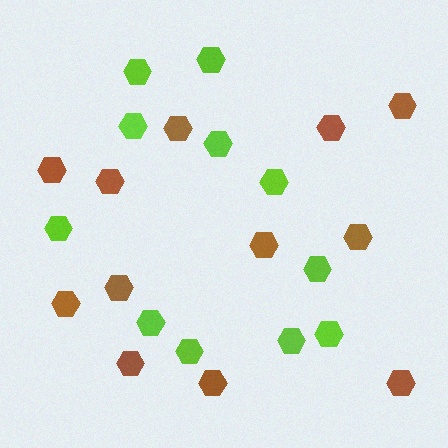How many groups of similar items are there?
There are 2 groups: one group of lime hexagons (11) and one group of brown hexagons (12).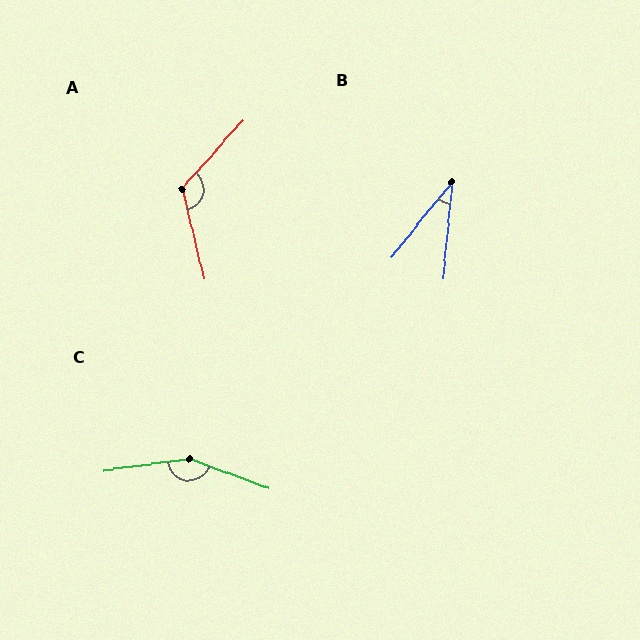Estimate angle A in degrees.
Approximately 125 degrees.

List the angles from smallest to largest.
B (33°), A (125°), C (152°).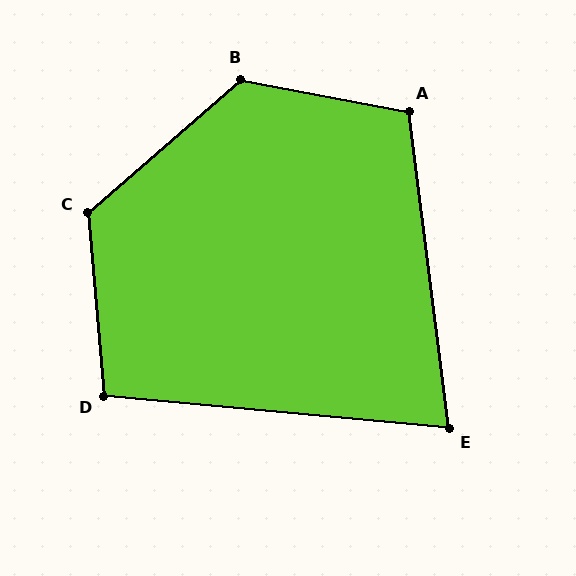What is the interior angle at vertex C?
Approximately 126 degrees (obtuse).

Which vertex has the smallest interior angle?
E, at approximately 78 degrees.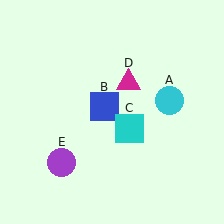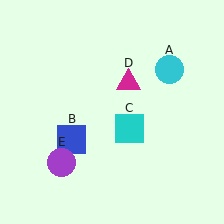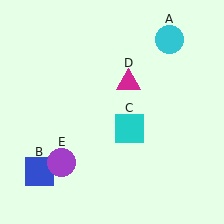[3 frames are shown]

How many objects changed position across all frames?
2 objects changed position: cyan circle (object A), blue square (object B).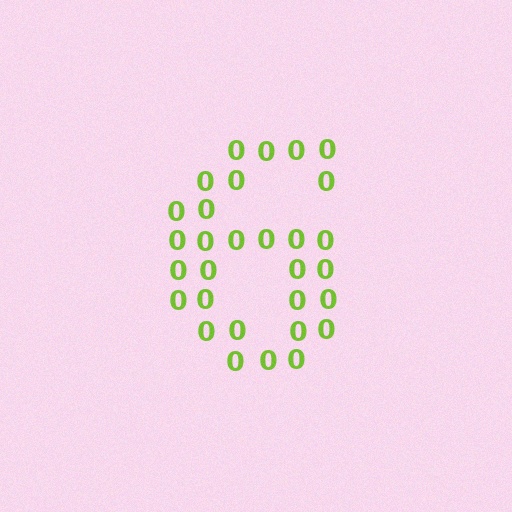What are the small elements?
The small elements are digit 0's.